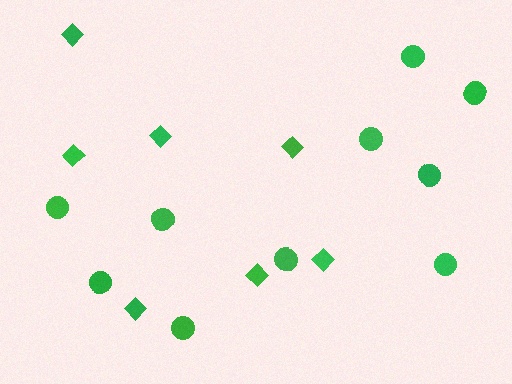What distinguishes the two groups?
There are 2 groups: one group of circles (10) and one group of diamonds (7).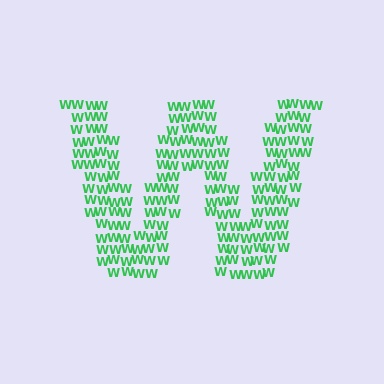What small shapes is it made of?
It is made of small letter W's.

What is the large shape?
The large shape is the letter W.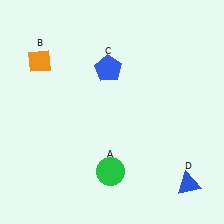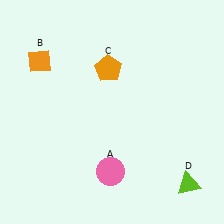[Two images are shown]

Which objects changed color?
A changed from green to pink. C changed from blue to orange. D changed from blue to lime.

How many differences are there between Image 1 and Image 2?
There are 3 differences between the two images.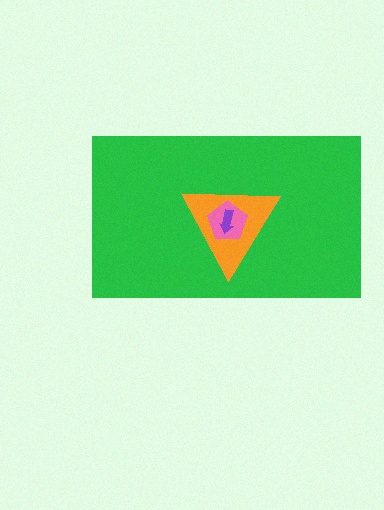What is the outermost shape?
The green rectangle.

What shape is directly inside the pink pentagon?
The purple arrow.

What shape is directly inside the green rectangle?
The orange triangle.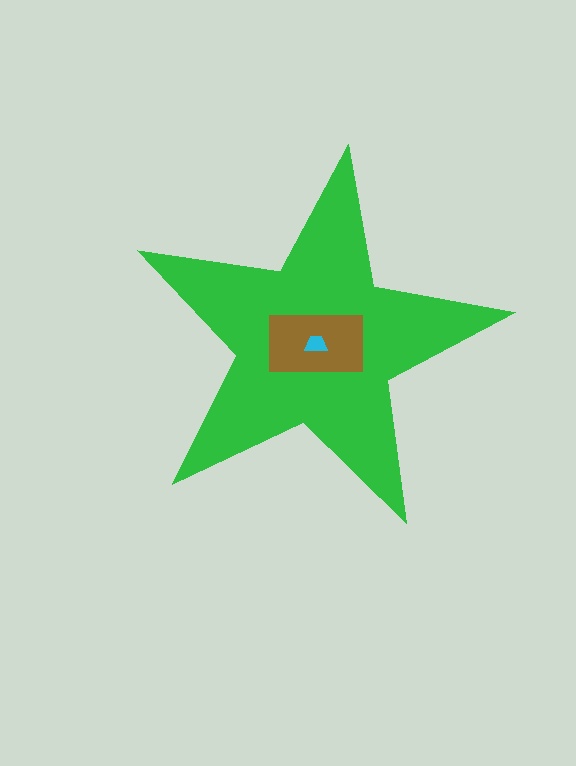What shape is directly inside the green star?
The brown rectangle.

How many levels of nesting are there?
3.